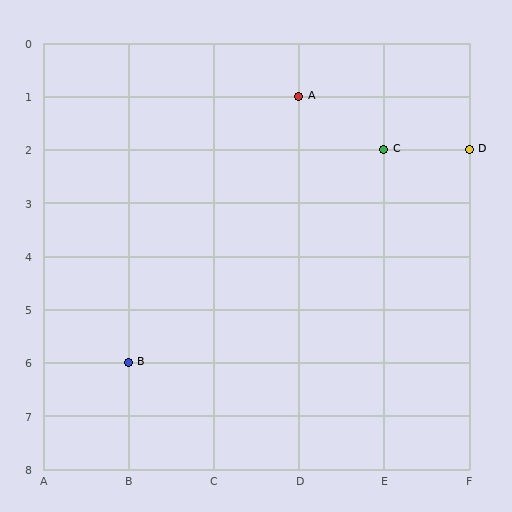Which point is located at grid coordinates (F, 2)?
Point D is at (F, 2).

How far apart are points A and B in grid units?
Points A and B are 2 columns and 5 rows apart (about 5.4 grid units diagonally).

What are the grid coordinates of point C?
Point C is at grid coordinates (E, 2).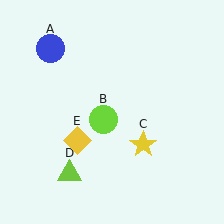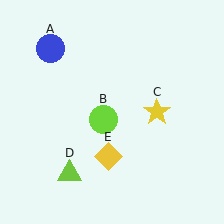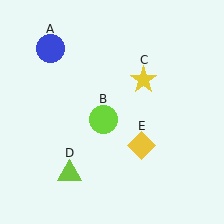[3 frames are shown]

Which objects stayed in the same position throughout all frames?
Blue circle (object A) and lime circle (object B) and lime triangle (object D) remained stationary.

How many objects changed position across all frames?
2 objects changed position: yellow star (object C), yellow diamond (object E).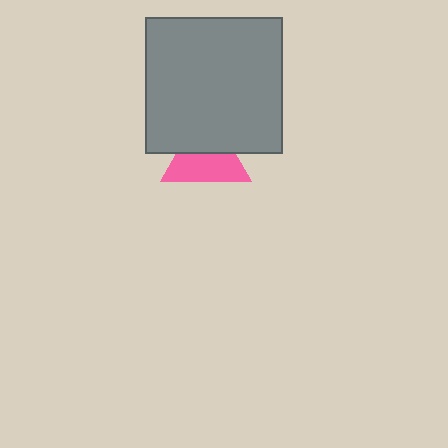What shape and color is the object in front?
The object in front is a gray square.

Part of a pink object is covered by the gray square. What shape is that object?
It is a triangle.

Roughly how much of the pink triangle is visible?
About half of it is visible (roughly 58%).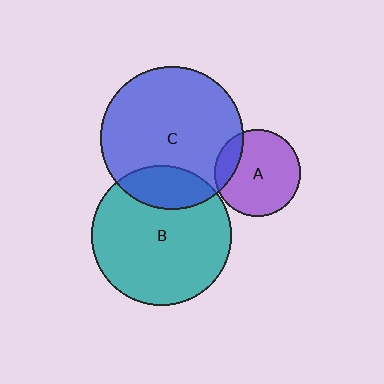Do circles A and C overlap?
Yes.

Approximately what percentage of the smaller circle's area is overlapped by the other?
Approximately 15%.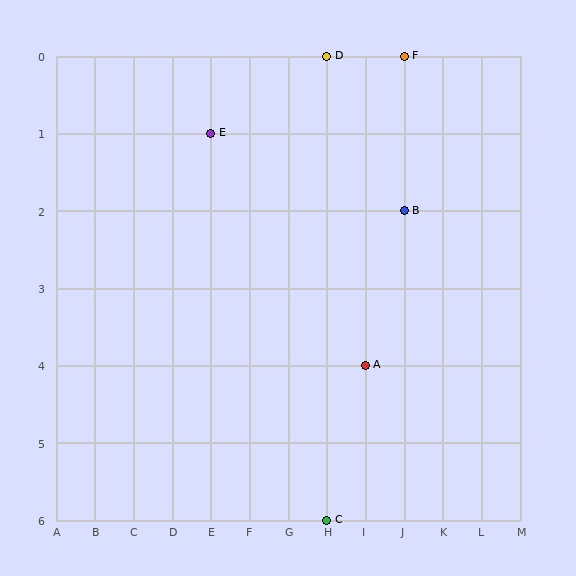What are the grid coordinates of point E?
Point E is at grid coordinates (E, 1).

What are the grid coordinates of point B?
Point B is at grid coordinates (J, 2).